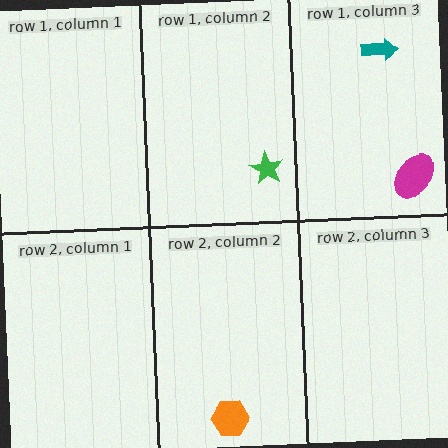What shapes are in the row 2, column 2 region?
The orange hexagon.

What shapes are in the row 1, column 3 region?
The teal arrow, the magenta ellipse.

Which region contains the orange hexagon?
The row 2, column 2 region.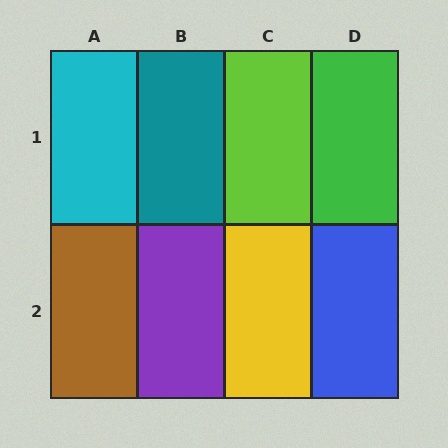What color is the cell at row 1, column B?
Teal.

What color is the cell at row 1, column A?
Cyan.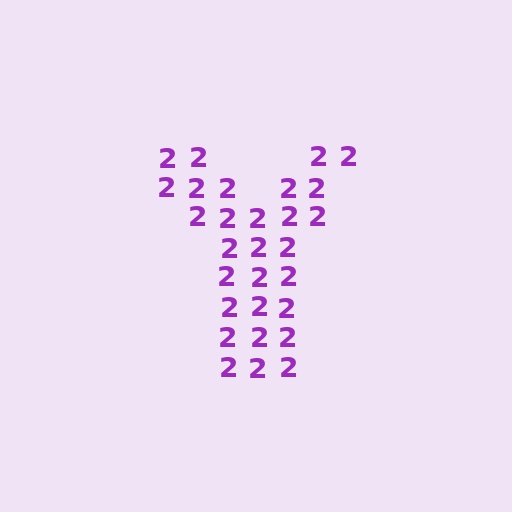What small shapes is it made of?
It is made of small digit 2's.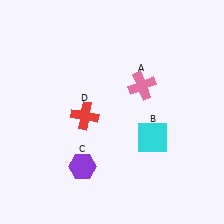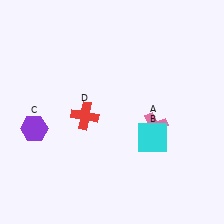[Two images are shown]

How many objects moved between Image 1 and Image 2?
2 objects moved between the two images.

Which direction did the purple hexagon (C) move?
The purple hexagon (C) moved left.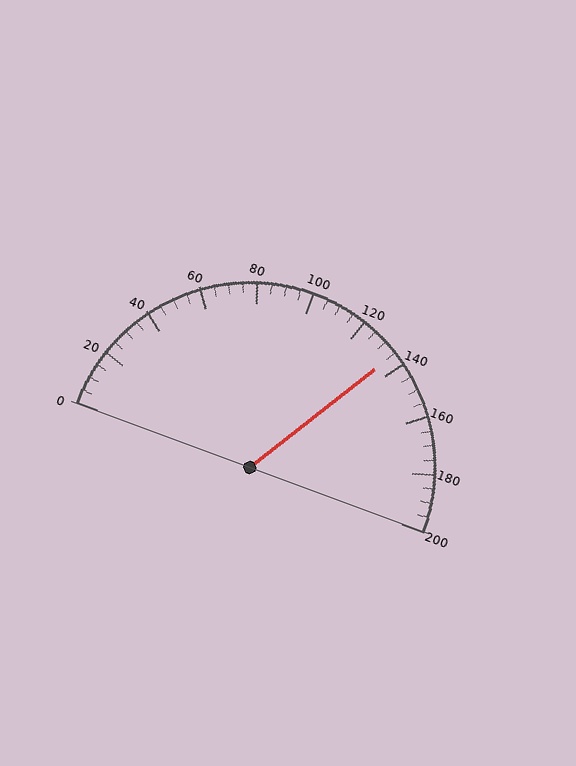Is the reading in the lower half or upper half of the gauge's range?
The reading is in the upper half of the range (0 to 200).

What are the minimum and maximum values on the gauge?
The gauge ranges from 0 to 200.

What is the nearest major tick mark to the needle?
The nearest major tick mark is 140.